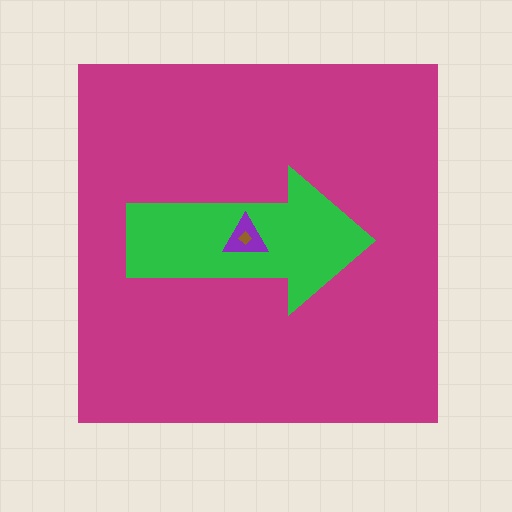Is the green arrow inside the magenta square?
Yes.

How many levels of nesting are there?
4.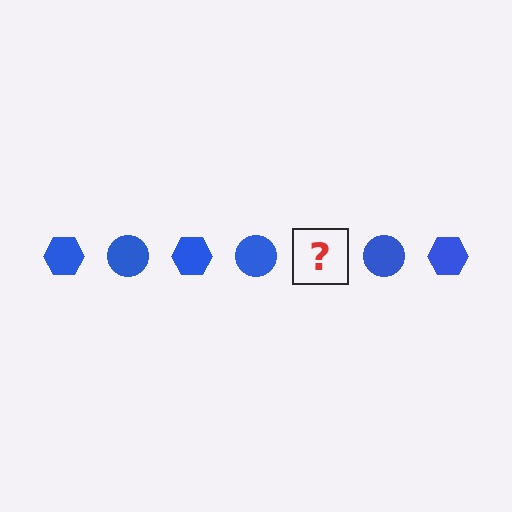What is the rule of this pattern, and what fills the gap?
The rule is that the pattern cycles through hexagon, circle shapes in blue. The gap should be filled with a blue hexagon.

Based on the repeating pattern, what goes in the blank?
The blank should be a blue hexagon.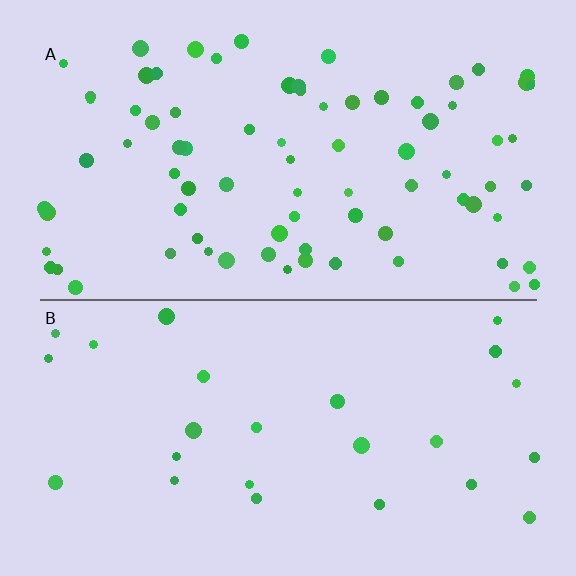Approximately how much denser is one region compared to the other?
Approximately 3.1× — region A over region B.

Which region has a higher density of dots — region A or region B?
A (the top).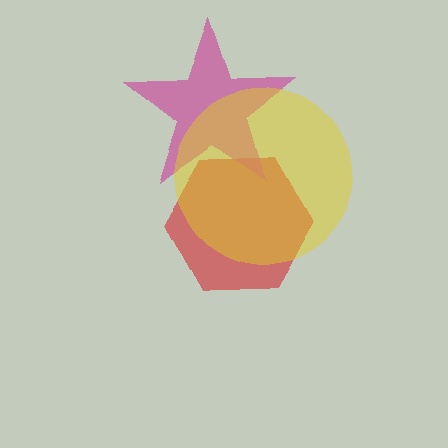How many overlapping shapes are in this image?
There are 3 overlapping shapes in the image.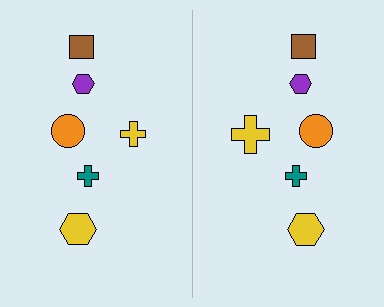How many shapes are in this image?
There are 12 shapes in this image.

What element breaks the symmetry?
The yellow cross on the right side has a different size than its mirror counterpart.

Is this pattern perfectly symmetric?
No, the pattern is not perfectly symmetric. The yellow cross on the right side has a different size than its mirror counterpart.